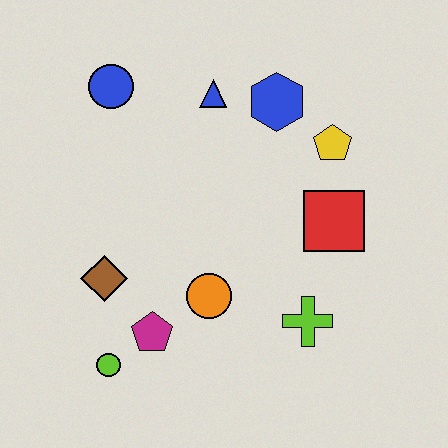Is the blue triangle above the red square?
Yes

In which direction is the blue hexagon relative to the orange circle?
The blue hexagon is above the orange circle.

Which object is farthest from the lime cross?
The blue circle is farthest from the lime cross.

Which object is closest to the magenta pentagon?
The lime circle is closest to the magenta pentagon.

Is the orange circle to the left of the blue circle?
No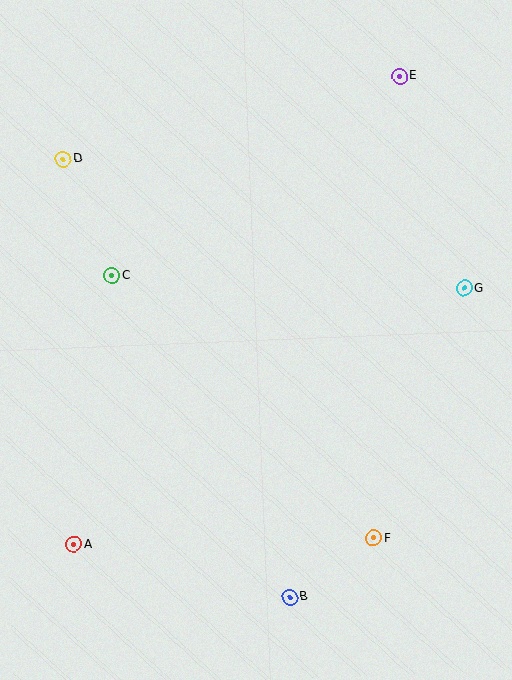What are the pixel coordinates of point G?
Point G is at (464, 288).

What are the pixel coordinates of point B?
Point B is at (290, 597).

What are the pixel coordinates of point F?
Point F is at (374, 538).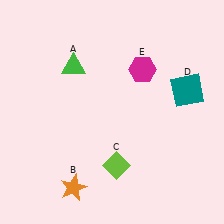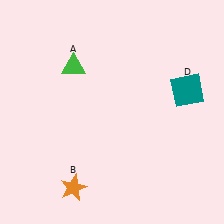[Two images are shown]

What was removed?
The lime diamond (C), the magenta hexagon (E) were removed in Image 2.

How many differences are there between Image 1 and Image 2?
There are 2 differences between the two images.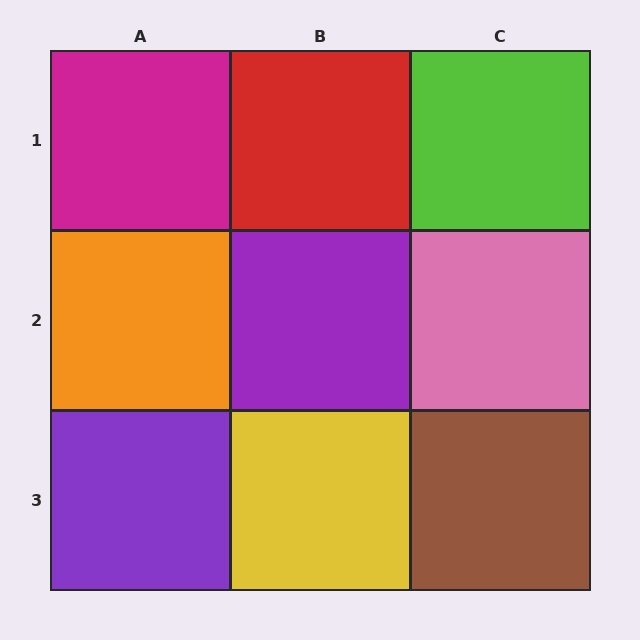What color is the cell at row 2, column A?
Orange.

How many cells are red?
1 cell is red.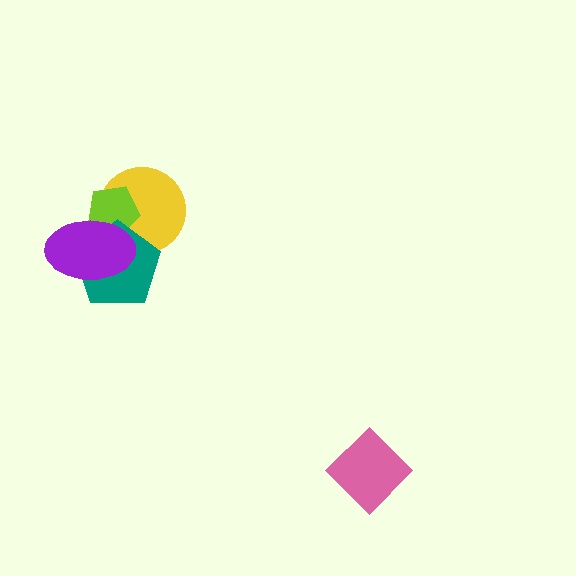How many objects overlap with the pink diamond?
0 objects overlap with the pink diamond.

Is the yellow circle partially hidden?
Yes, it is partially covered by another shape.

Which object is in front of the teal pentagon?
The purple ellipse is in front of the teal pentagon.